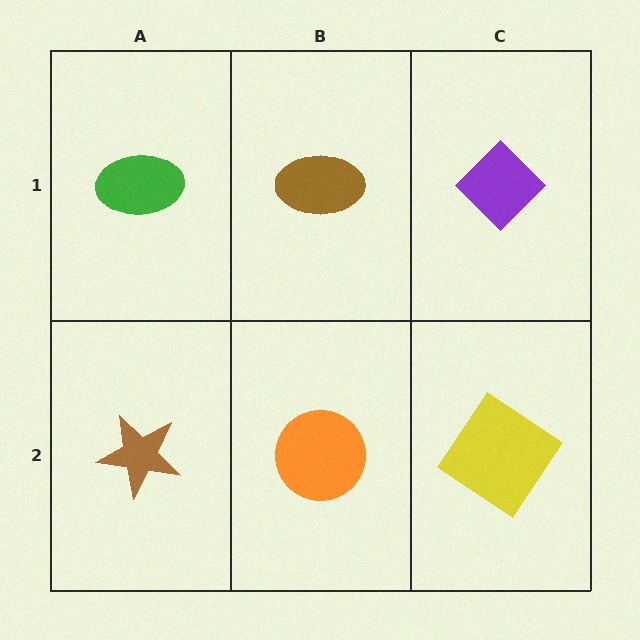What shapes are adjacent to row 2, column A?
A green ellipse (row 1, column A), an orange circle (row 2, column B).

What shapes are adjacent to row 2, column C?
A purple diamond (row 1, column C), an orange circle (row 2, column B).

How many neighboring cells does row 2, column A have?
2.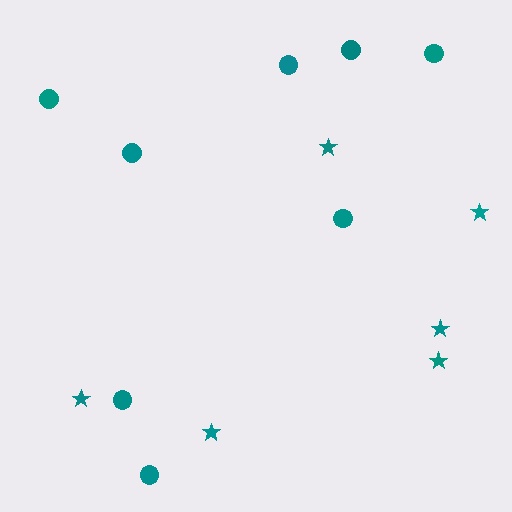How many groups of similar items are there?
There are 2 groups: one group of circles (8) and one group of stars (6).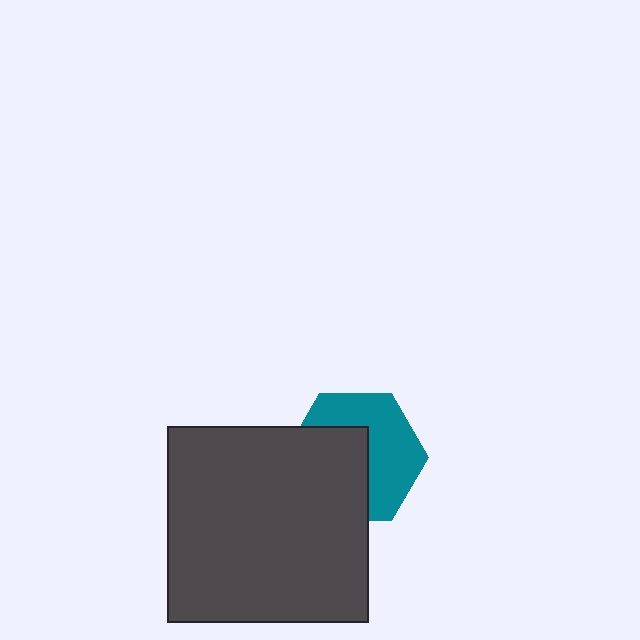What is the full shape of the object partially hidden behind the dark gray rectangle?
The partially hidden object is a teal hexagon.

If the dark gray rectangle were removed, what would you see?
You would see the complete teal hexagon.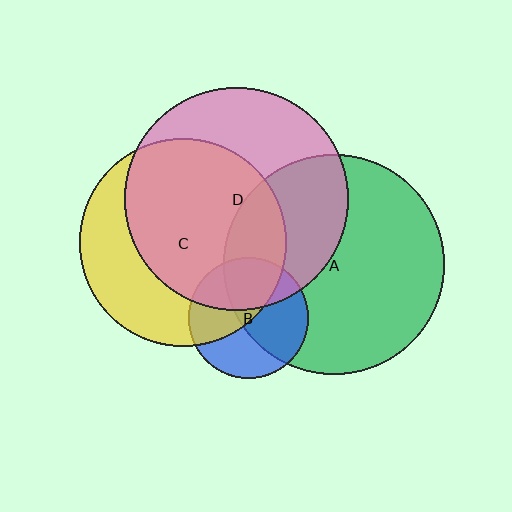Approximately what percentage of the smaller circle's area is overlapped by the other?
Approximately 20%.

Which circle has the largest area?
Circle D (pink).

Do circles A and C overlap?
Yes.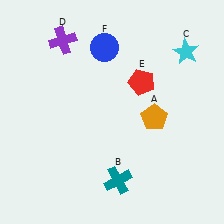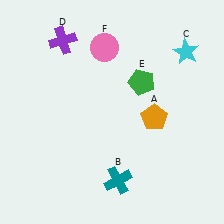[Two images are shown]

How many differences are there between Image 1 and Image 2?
There are 2 differences between the two images.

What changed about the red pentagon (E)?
In Image 1, E is red. In Image 2, it changed to green.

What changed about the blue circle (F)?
In Image 1, F is blue. In Image 2, it changed to pink.